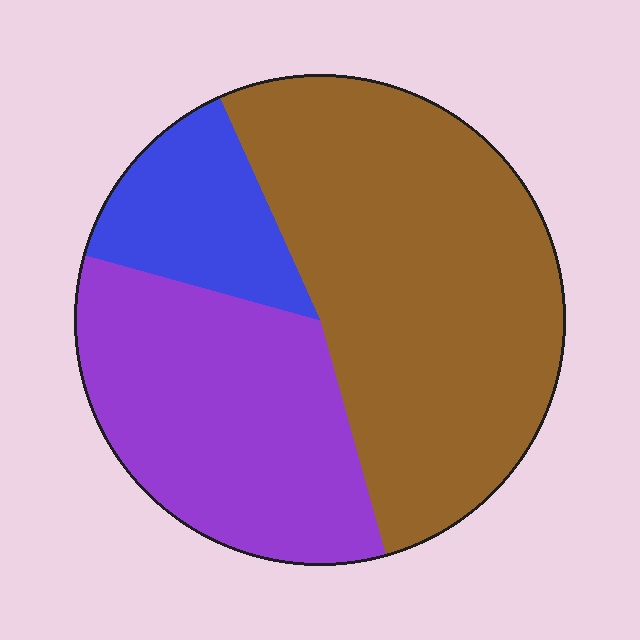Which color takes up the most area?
Brown, at roughly 50%.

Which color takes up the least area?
Blue, at roughly 15%.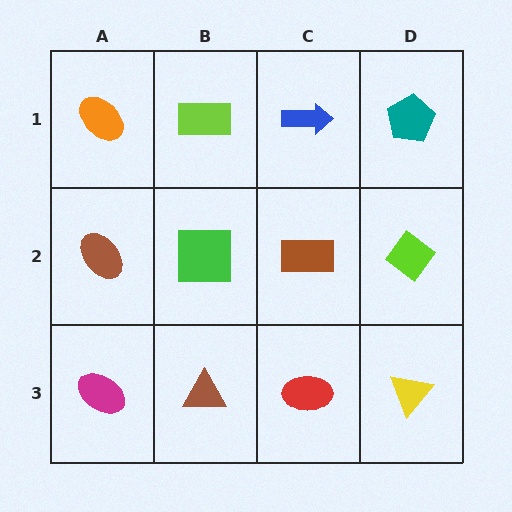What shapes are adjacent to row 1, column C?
A brown rectangle (row 2, column C), a lime rectangle (row 1, column B), a teal pentagon (row 1, column D).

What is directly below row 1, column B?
A green square.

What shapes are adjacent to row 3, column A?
A brown ellipse (row 2, column A), a brown triangle (row 3, column B).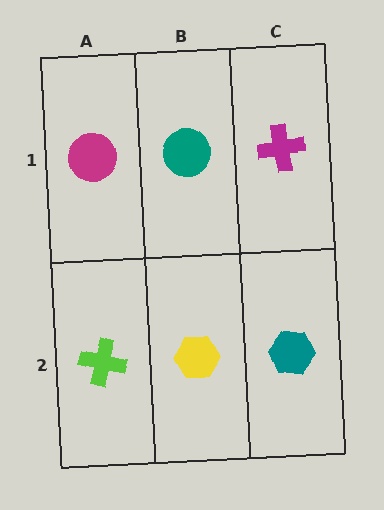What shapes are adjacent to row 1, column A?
A lime cross (row 2, column A), a teal circle (row 1, column B).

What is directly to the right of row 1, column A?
A teal circle.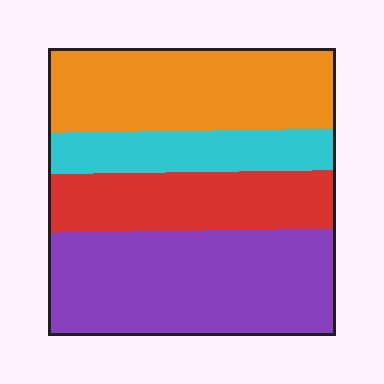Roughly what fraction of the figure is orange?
Orange takes up about one quarter (1/4) of the figure.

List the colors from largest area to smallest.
From largest to smallest: purple, orange, red, cyan.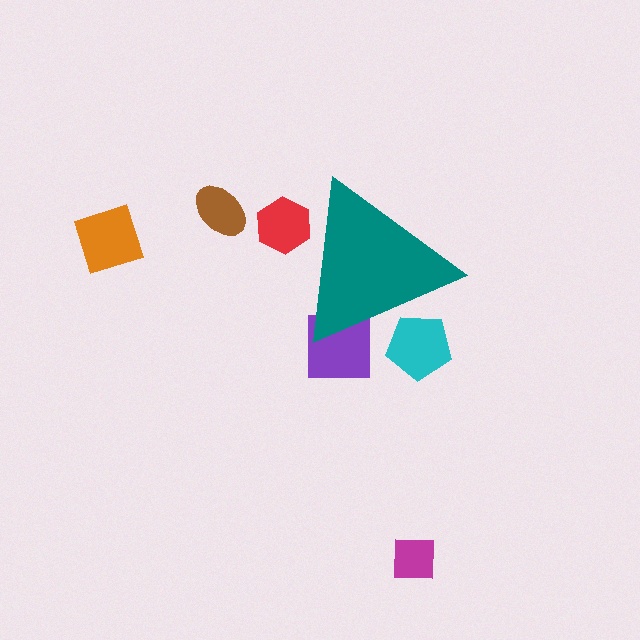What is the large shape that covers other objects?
A teal triangle.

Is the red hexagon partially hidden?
Yes, the red hexagon is partially hidden behind the teal triangle.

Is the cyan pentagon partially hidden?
Yes, the cyan pentagon is partially hidden behind the teal triangle.